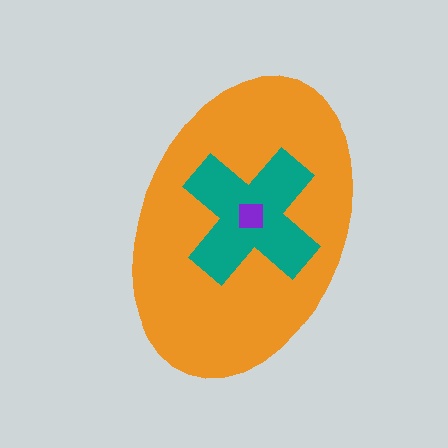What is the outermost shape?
The orange ellipse.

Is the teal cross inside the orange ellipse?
Yes.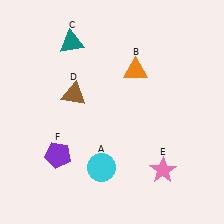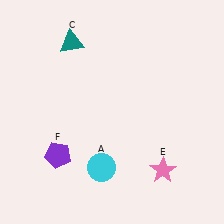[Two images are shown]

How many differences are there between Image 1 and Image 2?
There are 2 differences between the two images.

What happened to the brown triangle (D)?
The brown triangle (D) was removed in Image 2. It was in the top-left area of Image 1.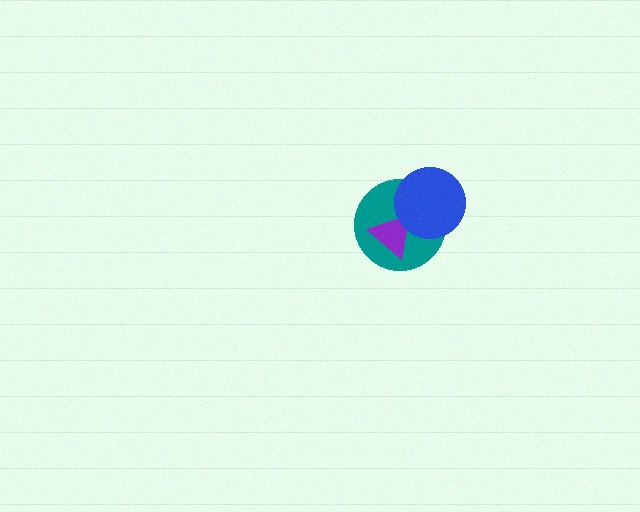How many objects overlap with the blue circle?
2 objects overlap with the blue circle.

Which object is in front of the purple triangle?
The blue circle is in front of the purple triangle.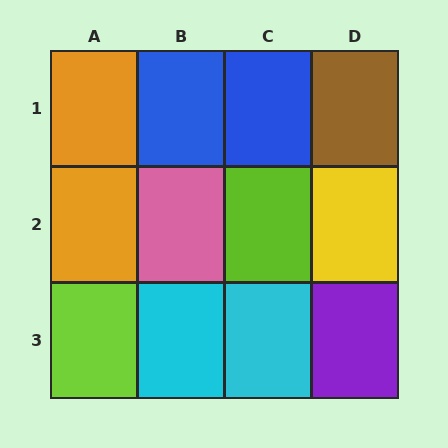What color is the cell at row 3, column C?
Cyan.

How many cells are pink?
1 cell is pink.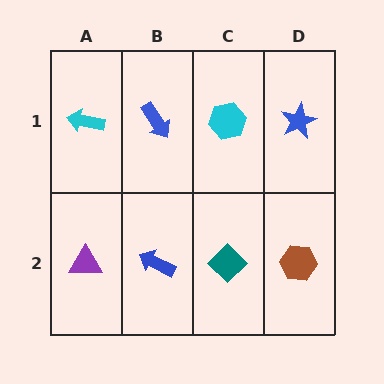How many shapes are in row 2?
4 shapes.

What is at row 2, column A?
A purple triangle.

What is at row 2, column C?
A teal diamond.